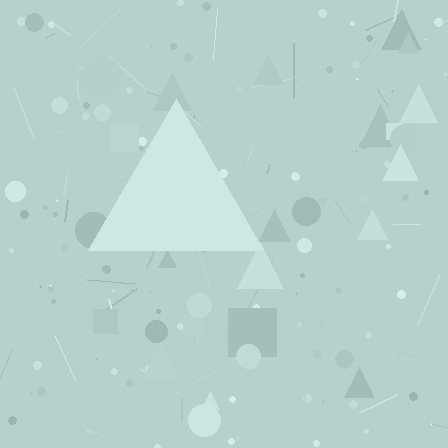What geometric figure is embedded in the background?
A triangle is embedded in the background.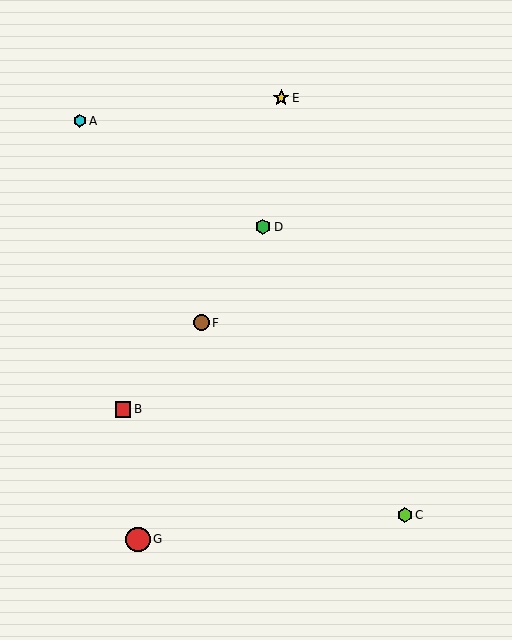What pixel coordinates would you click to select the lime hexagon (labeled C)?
Click at (405, 515) to select the lime hexagon C.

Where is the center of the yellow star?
The center of the yellow star is at (281, 98).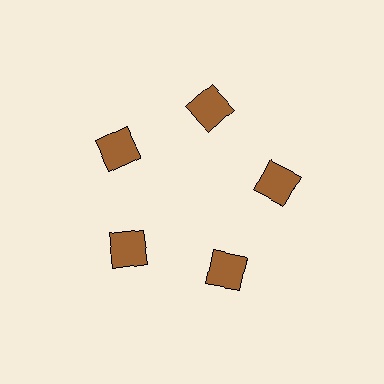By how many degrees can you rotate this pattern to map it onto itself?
The pattern maps onto itself every 72 degrees of rotation.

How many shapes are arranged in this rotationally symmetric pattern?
There are 5 shapes, arranged in 5 groups of 1.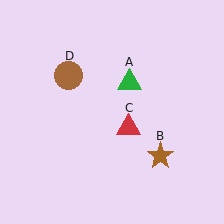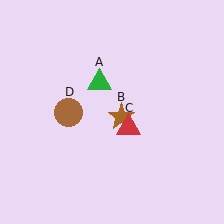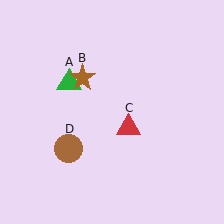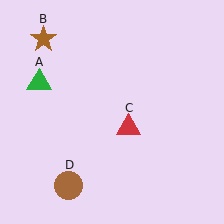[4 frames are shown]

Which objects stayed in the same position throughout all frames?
Red triangle (object C) remained stationary.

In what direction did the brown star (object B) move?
The brown star (object B) moved up and to the left.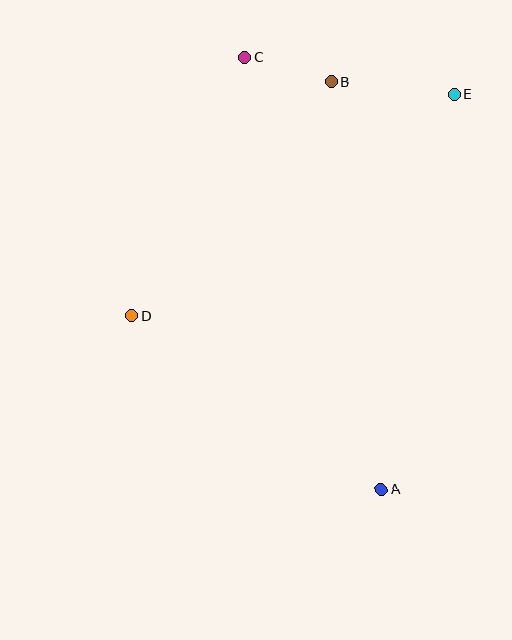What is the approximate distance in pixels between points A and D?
The distance between A and D is approximately 304 pixels.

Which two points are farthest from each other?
Points A and C are farthest from each other.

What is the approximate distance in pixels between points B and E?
The distance between B and E is approximately 124 pixels.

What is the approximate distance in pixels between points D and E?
The distance between D and E is approximately 391 pixels.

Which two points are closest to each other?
Points B and C are closest to each other.